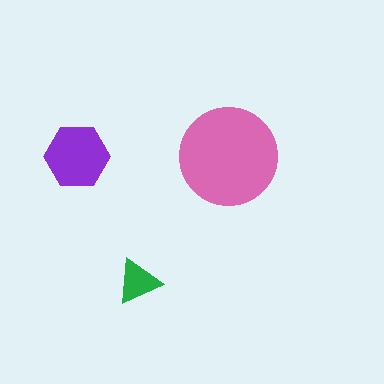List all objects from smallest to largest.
The green triangle, the purple hexagon, the pink circle.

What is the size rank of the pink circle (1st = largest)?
1st.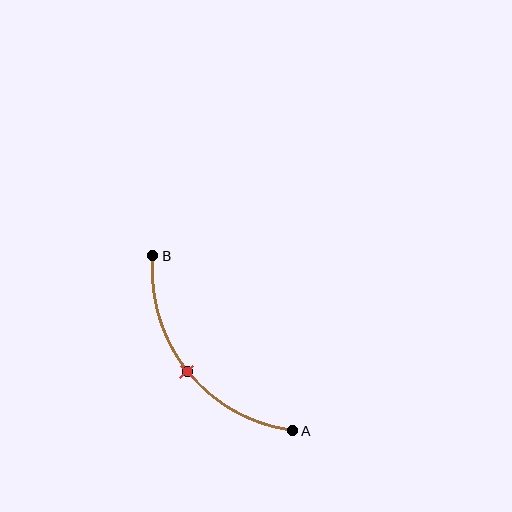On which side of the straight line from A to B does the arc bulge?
The arc bulges below and to the left of the straight line connecting A and B.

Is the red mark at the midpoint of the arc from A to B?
Yes. The red mark lies on the arc at equal arc-length from both A and B — it is the arc midpoint.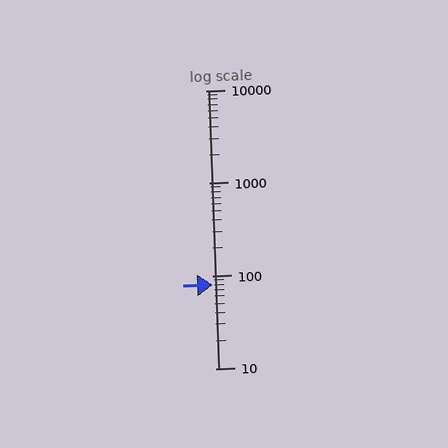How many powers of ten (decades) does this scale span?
The scale spans 3 decades, from 10 to 10000.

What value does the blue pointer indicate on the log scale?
The pointer indicates approximately 80.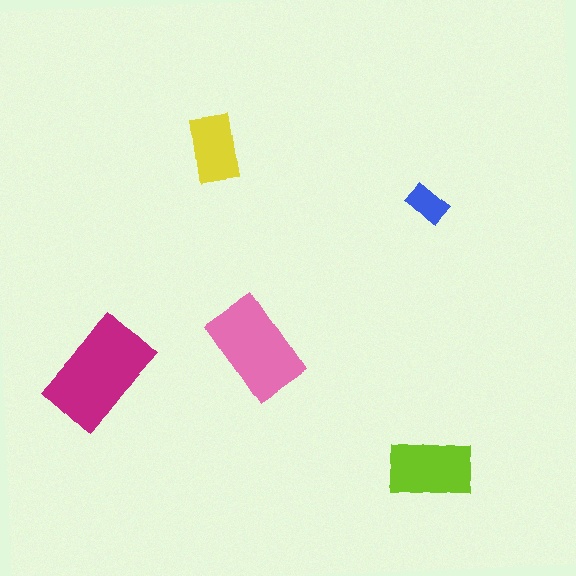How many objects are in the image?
There are 5 objects in the image.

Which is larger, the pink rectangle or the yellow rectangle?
The pink one.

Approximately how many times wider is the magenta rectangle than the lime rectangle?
About 1.5 times wider.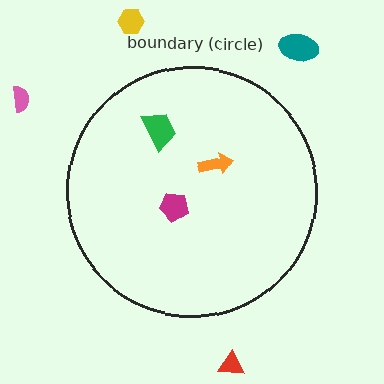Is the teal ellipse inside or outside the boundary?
Outside.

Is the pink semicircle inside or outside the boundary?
Outside.